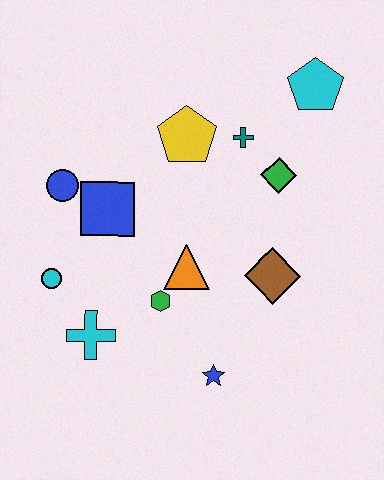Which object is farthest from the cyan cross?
The cyan pentagon is farthest from the cyan cross.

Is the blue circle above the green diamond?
No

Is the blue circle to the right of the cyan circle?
Yes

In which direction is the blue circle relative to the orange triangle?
The blue circle is to the left of the orange triangle.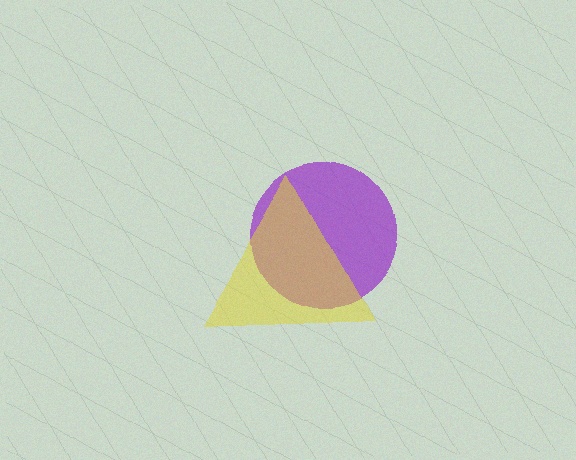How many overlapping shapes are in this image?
There are 2 overlapping shapes in the image.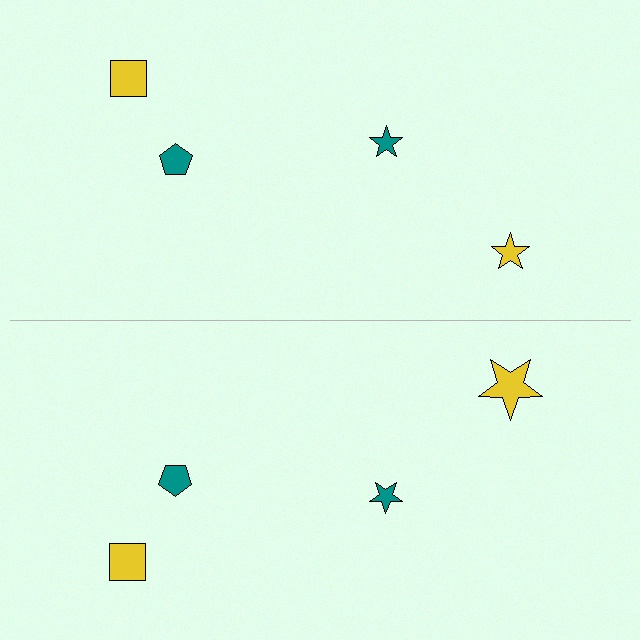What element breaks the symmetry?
The yellow star on the bottom side has a different size than its mirror counterpart.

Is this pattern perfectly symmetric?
No, the pattern is not perfectly symmetric. The yellow star on the bottom side has a different size than its mirror counterpart.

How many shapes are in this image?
There are 8 shapes in this image.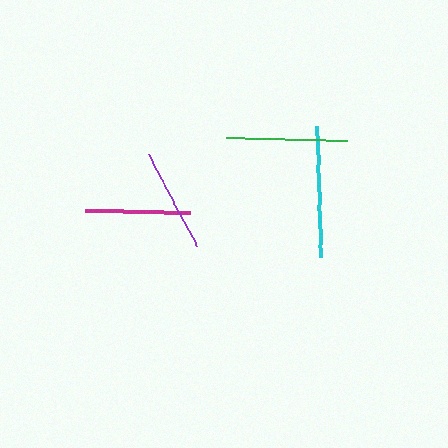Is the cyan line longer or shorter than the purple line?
The cyan line is longer than the purple line.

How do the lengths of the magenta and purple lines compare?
The magenta and purple lines are approximately the same length.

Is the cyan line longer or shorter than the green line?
The cyan line is longer than the green line.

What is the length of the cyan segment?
The cyan segment is approximately 131 pixels long.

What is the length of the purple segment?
The purple segment is approximately 104 pixels long.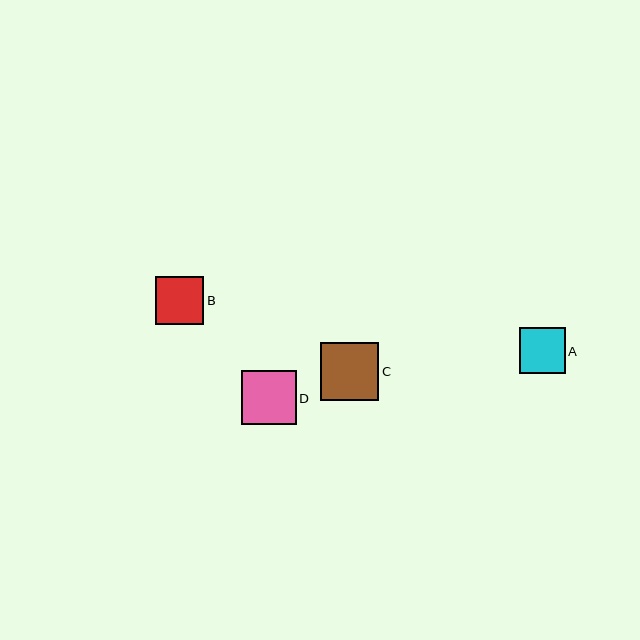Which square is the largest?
Square C is the largest with a size of approximately 58 pixels.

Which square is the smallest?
Square A is the smallest with a size of approximately 46 pixels.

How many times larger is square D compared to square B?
Square D is approximately 1.1 times the size of square B.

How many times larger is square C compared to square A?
Square C is approximately 1.3 times the size of square A.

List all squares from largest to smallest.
From largest to smallest: C, D, B, A.